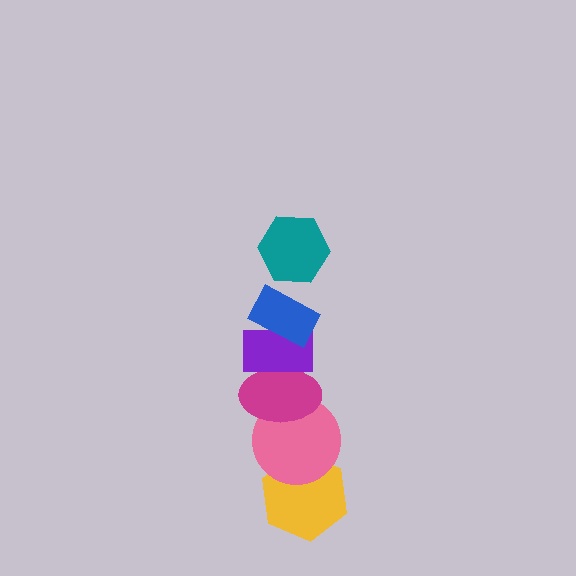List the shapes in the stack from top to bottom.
From top to bottom: the teal hexagon, the blue rectangle, the purple rectangle, the magenta ellipse, the pink circle, the yellow hexagon.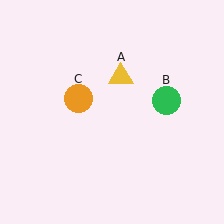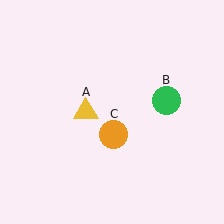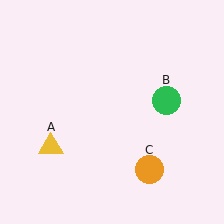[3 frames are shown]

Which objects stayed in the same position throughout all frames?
Green circle (object B) remained stationary.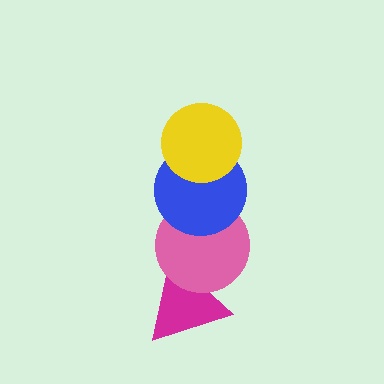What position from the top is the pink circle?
The pink circle is 3rd from the top.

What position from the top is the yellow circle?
The yellow circle is 1st from the top.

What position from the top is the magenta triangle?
The magenta triangle is 4th from the top.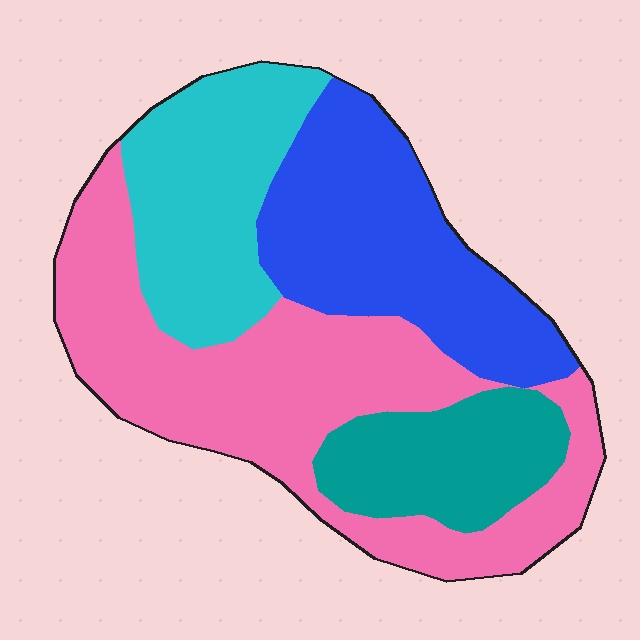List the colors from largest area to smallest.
From largest to smallest: pink, blue, cyan, teal.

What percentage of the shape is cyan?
Cyan takes up between a sixth and a third of the shape.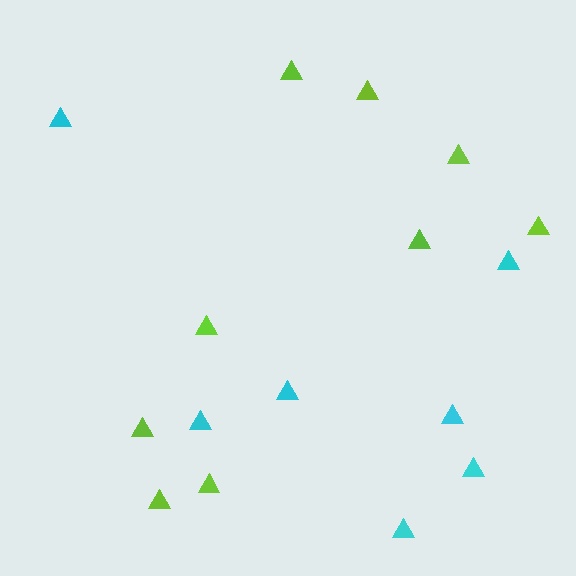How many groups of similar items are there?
There are 2 groups: one group of lime triangles (9) and one group of cyan triangles (7).